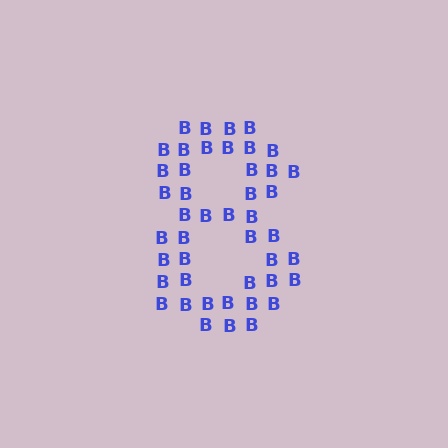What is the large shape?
The large shape is the digit 8.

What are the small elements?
The small elements are letter B's.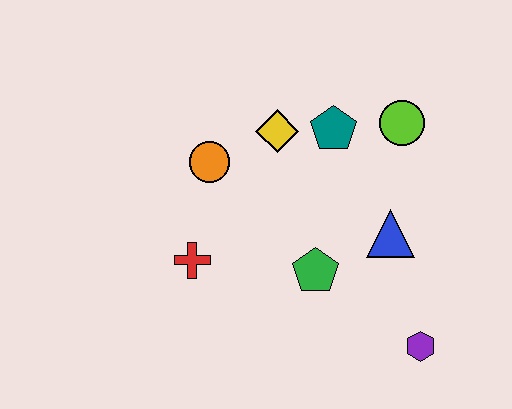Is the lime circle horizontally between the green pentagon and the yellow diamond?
No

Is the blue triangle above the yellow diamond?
No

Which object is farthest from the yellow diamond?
The purple hexagon is farthest from the yellow diamond.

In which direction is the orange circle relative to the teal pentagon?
The orange circle is to the left of the teal pentagon.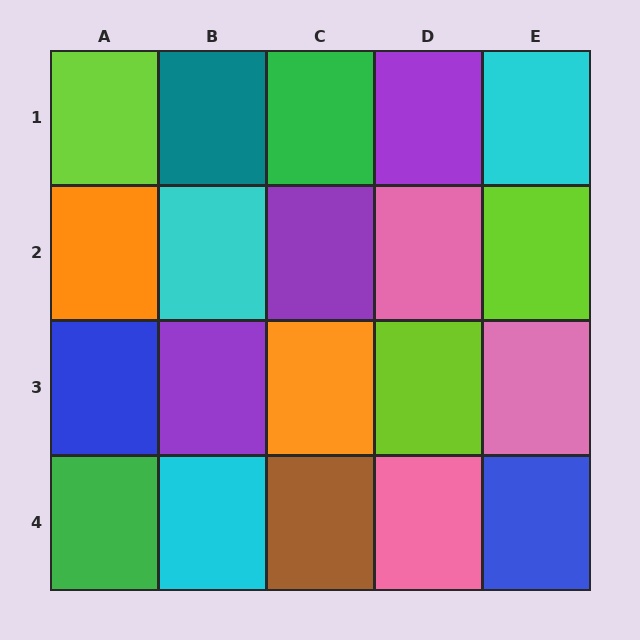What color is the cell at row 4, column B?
Cyan.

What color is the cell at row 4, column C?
Brown.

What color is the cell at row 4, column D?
Pink.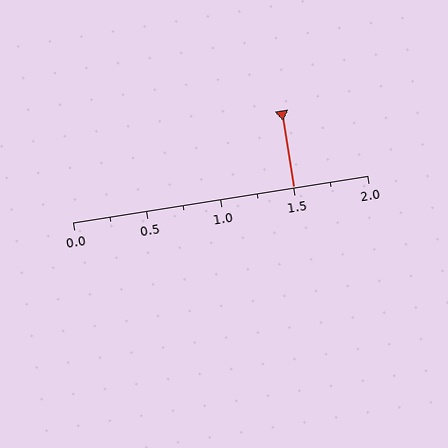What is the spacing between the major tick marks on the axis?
The major ticks are spaced 0.5 apart.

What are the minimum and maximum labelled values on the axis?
The axis runs from 0.0 to 2.0.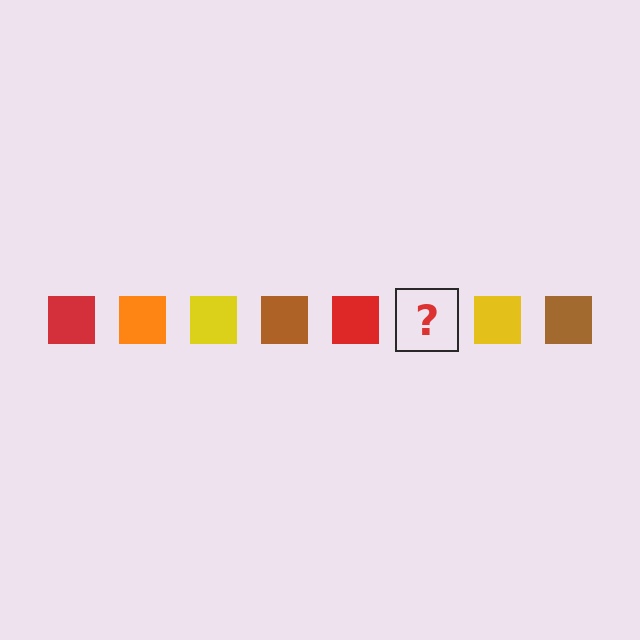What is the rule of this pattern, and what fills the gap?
The rule is that the pattern cycles through red, orange, yellow, brown squares. The gap should be filled with an orange square.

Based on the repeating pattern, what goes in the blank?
The blank should be an orange square.